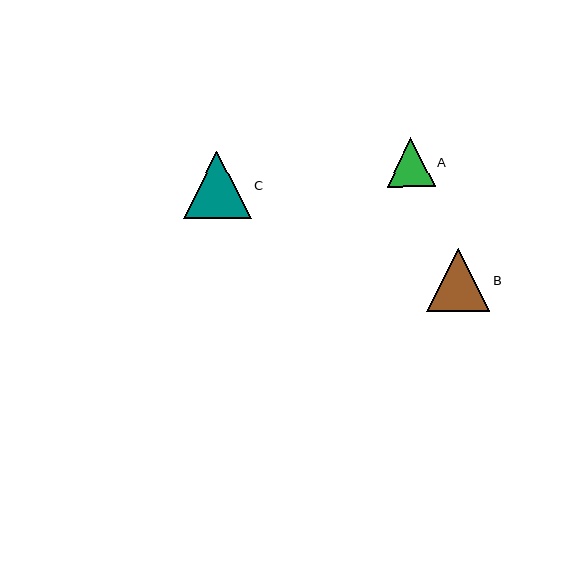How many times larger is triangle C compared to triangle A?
Triangle C is approximately 1.4 times the size of triangle A.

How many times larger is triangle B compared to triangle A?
Triangle B is approximately 1.3 times the size of triangle A.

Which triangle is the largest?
Triangle C is the largest with a size of approximately 68 pixels.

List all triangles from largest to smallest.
From largest to smallest: C, B, A.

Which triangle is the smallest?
Triangle A is the smallest with a size of approximately 48 pixels.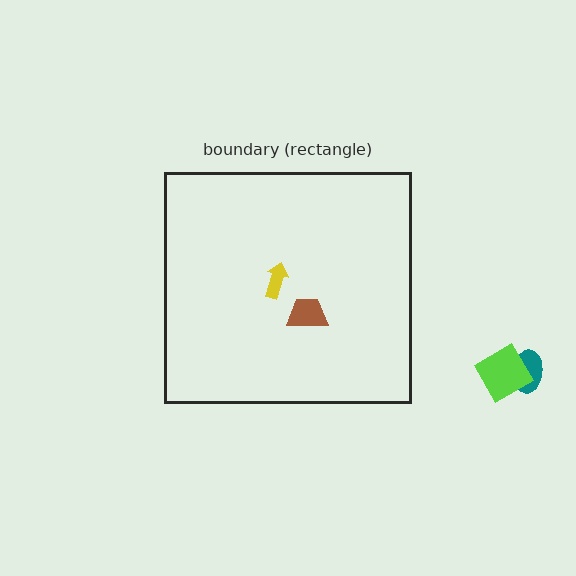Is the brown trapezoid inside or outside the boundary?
Inside.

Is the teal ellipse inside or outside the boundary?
Outside.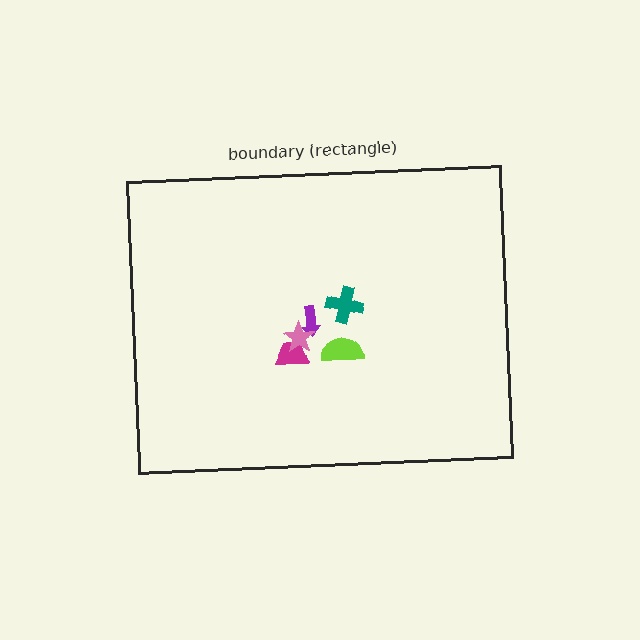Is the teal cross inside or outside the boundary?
Inside.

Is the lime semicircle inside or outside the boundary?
Inside.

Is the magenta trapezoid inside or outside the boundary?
Inside.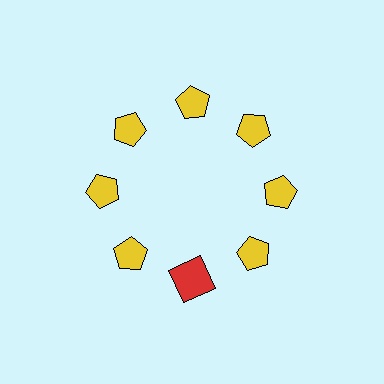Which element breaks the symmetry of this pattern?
The red square at roughly the 6 o'clock position breaks the symmetry. All other shapes are yellow pentagons.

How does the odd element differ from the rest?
It differs in both color (red instead of yellow) and shape (square instead of pentagon).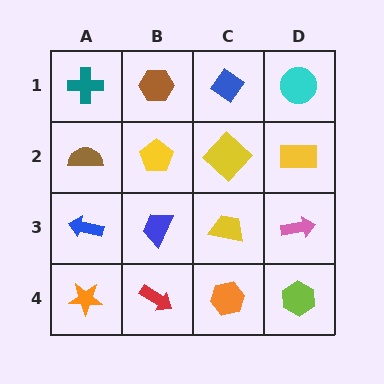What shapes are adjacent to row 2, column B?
A brown hexagon (row 1, column B), a blue trapezoid (row 3, column B), a brown semicircle (row 2, column A), a yellow diamond (row 2, column C).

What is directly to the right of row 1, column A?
A brown hexagon.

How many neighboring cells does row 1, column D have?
2.